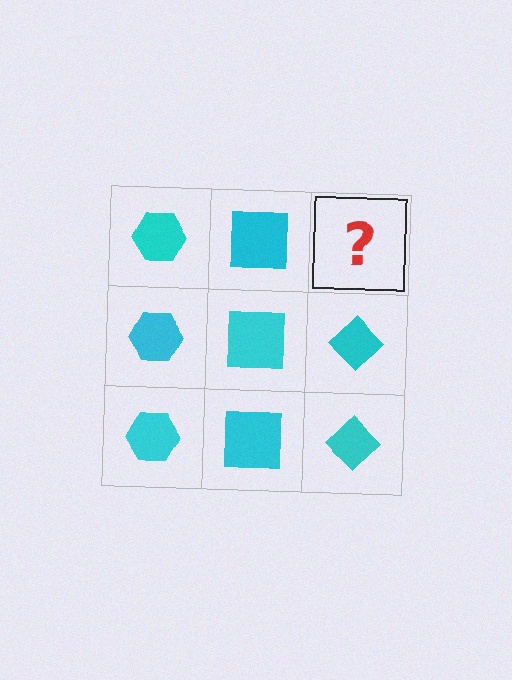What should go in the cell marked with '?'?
The missing cell should contain a cyan diamond.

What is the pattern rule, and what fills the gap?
The rule is that each column has a consistent shape. The gap should be filled with a cyan diamond.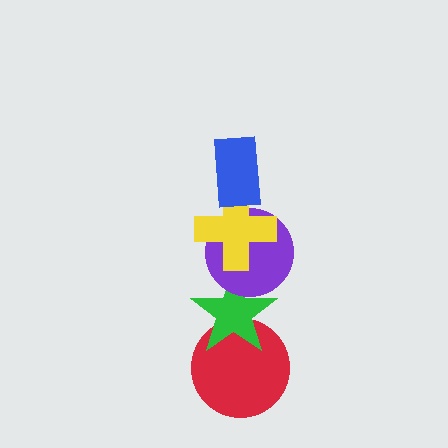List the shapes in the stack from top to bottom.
From top to bottom: the blue rectangle, the yellow cross, the purple circle, the green star, the red circle.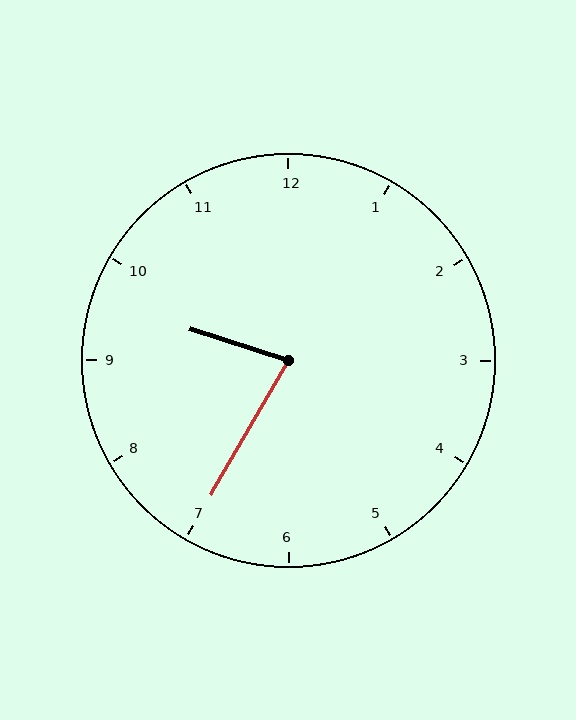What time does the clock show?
9:35.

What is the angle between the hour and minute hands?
Approximately 78 degrees.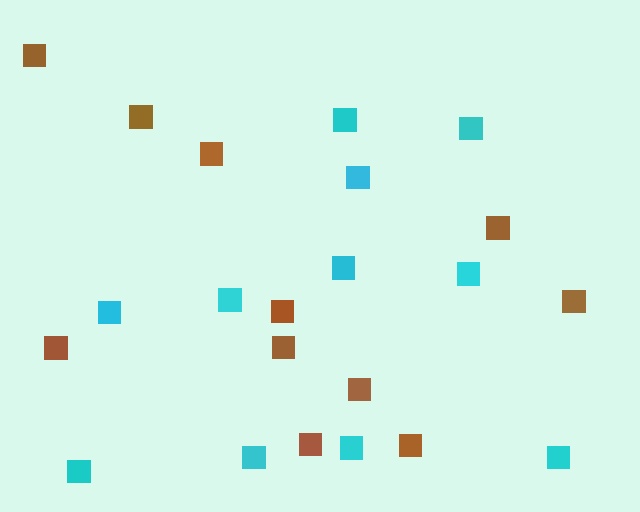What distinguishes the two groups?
There are 2 groups: one group of brown squares (11) and one group of cyan squares (11).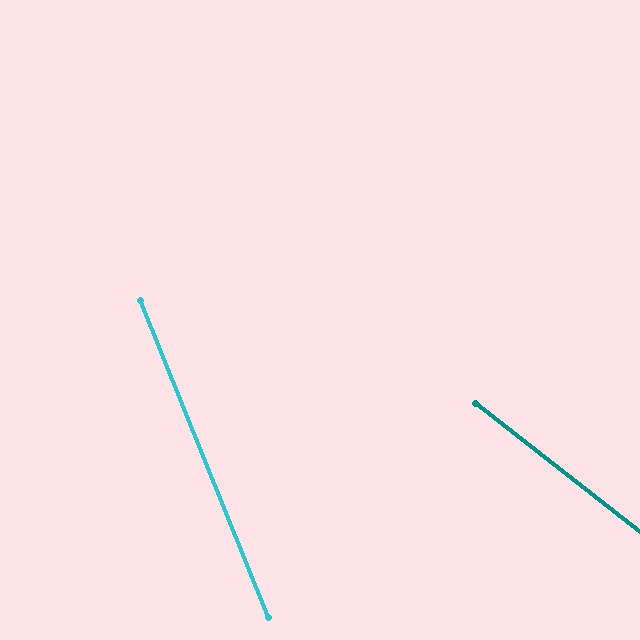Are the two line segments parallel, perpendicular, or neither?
Neither parallel nor perpendicular — they differ by about 30°.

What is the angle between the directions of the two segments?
Approximately 30 degrees.